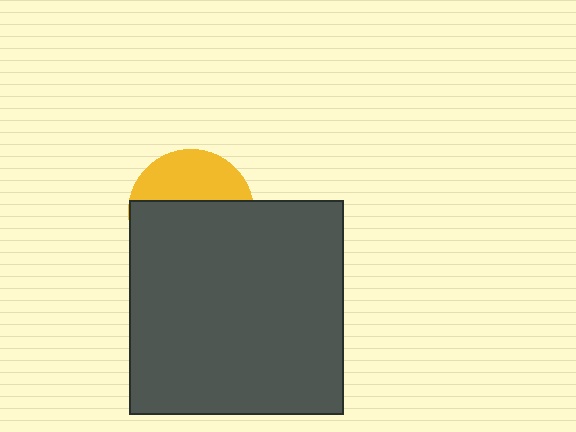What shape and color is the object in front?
The object in front is a dark gray square.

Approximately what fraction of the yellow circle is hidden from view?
Roughly 62% of the yellow circle is hidden behind the dark gray square.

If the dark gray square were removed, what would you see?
You would see the complete yellow circle.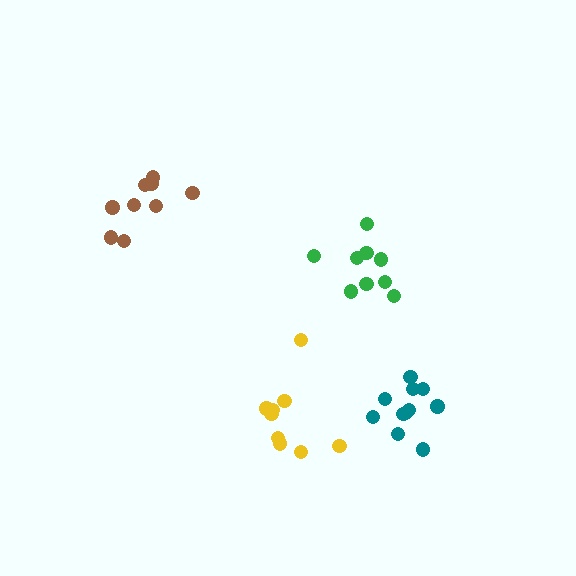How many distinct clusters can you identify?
There are 4 distinct clusters.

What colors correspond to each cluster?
The clusters are colored: green, teal, brown, yellow.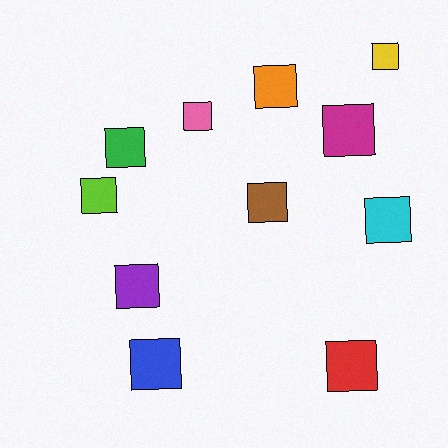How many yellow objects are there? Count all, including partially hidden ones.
There is 1 yellow object.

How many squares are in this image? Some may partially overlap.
There are 11 squares.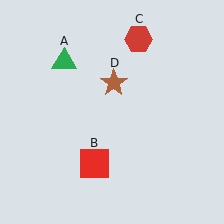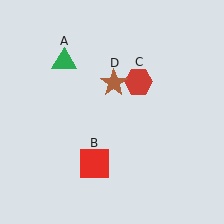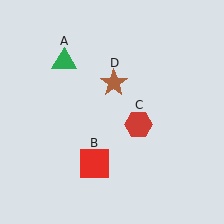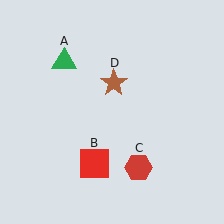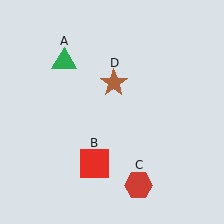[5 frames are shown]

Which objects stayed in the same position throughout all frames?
Green triangle (object A) and red square (object B) and brown star (object D) remained stationary.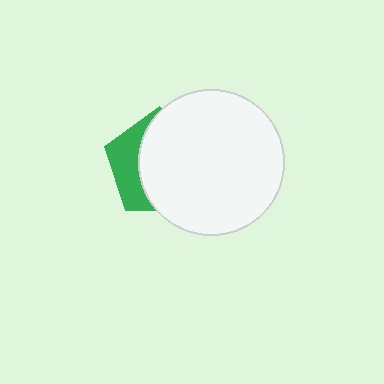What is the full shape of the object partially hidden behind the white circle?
The partially hidden object is a green pentagon.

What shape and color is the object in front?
The object in front is a white circle.